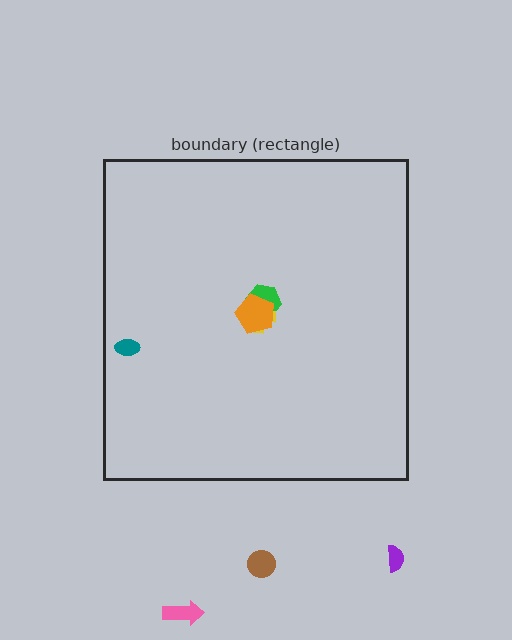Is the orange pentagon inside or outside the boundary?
Inside.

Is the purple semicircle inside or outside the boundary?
Outside.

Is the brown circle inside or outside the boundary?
Outside.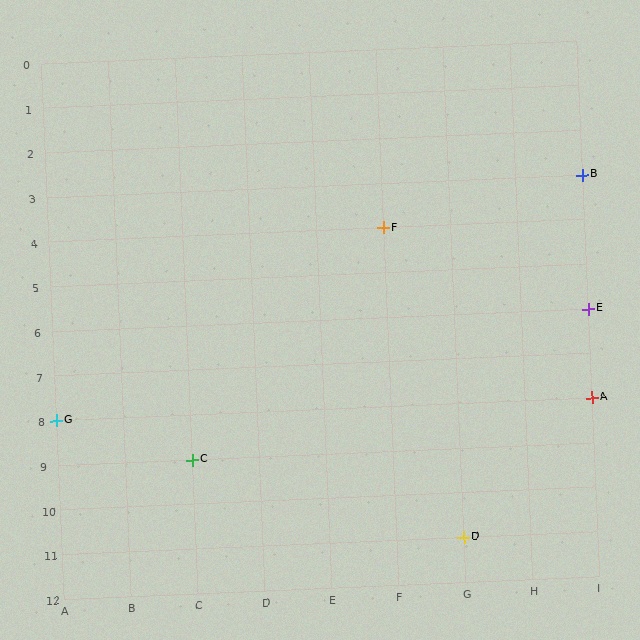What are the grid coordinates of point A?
Point A is at grid coordinates (I, 8).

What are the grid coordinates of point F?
Point F is at grid coordinates (F, 4).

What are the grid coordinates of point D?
Point D is at grid coordinates (G, 11).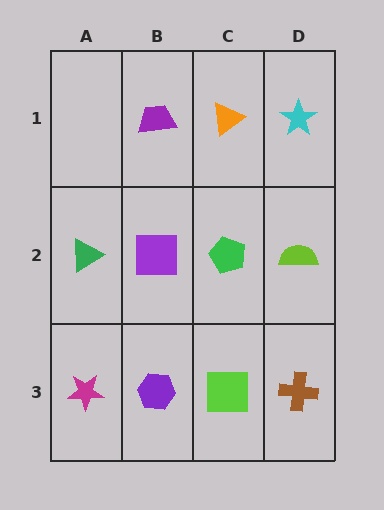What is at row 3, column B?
A purple hexagon.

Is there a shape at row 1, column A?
No, that cell is empty.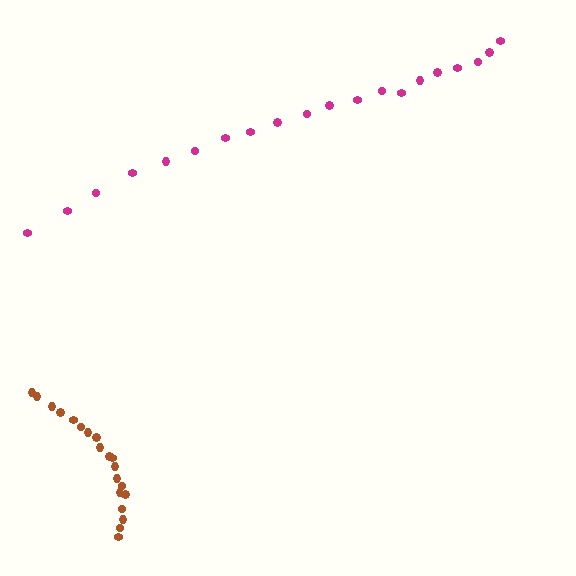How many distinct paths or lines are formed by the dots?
There are 2 distinct paths.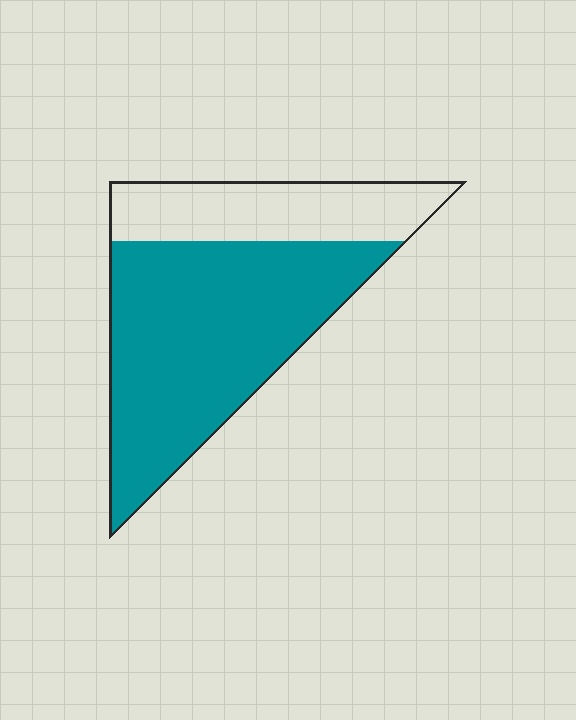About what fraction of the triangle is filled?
About two thirds (2/3).